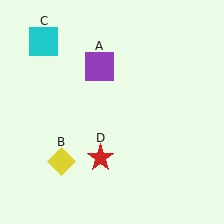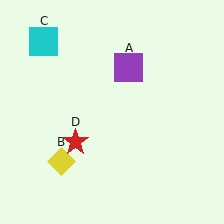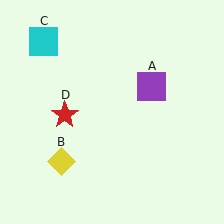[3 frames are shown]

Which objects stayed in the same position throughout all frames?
Yellow diamond (object B) and cyan square (object C) remained stationary.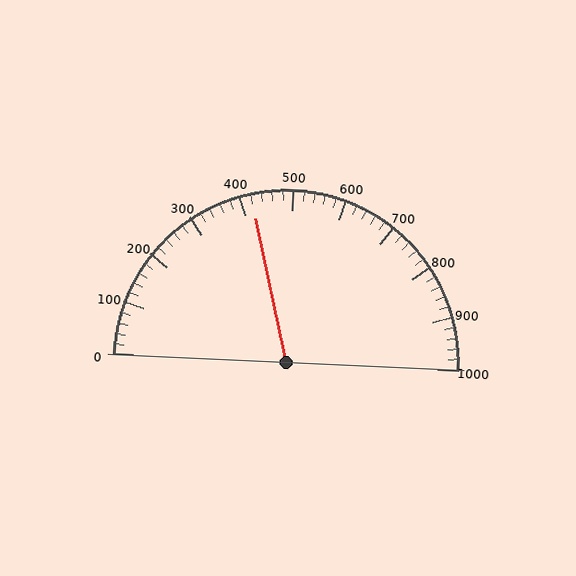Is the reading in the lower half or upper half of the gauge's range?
The reading is in the lower half of the range (0 to 1000).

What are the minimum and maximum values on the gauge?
The gauge ranges from 0 to 1000.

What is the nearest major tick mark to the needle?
The nearest major tick mark is 400.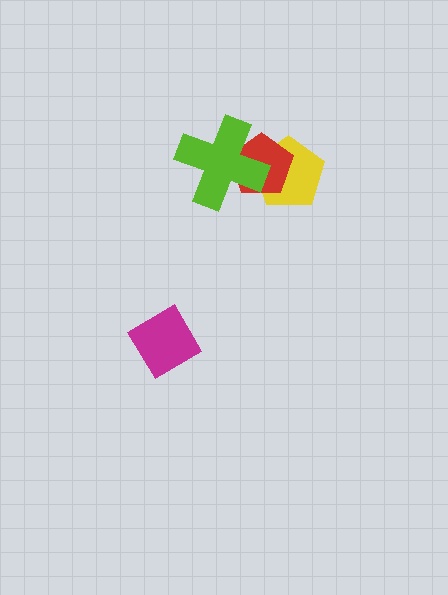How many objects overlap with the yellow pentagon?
2 objects overlap with the yellow pentagon.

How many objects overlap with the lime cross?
2 objects overlap with the lime cross.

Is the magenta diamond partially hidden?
No, no other shape covers it.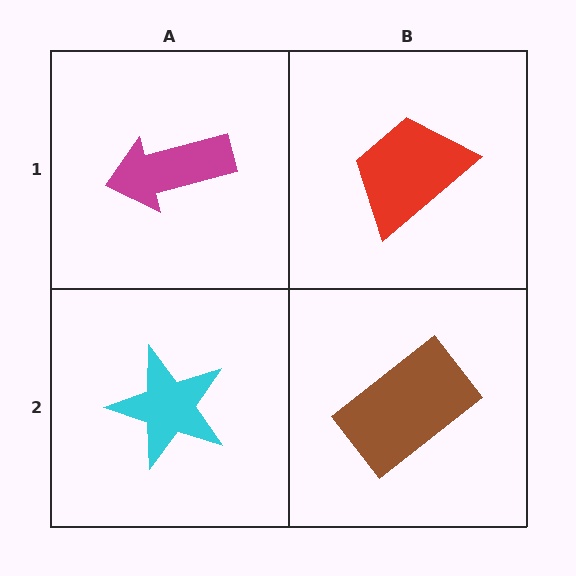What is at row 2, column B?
A brown rectangle.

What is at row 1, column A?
A magenta arrow.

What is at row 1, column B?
A red trapezoid.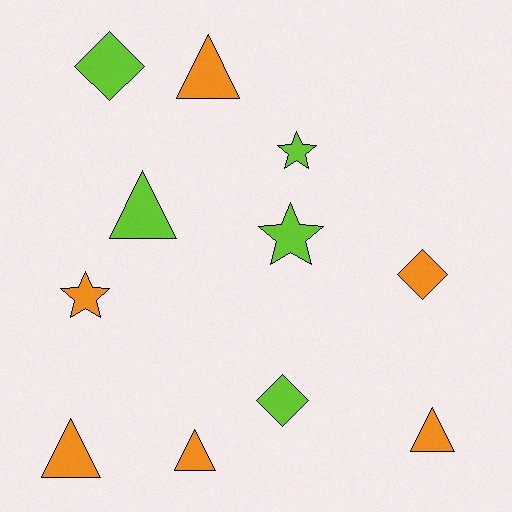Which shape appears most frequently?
Triangle, with 5 objects.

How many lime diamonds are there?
There are 2 lime diamonds.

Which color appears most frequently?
Orange, with 6 objects.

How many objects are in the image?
There are 11 objects.